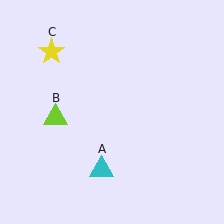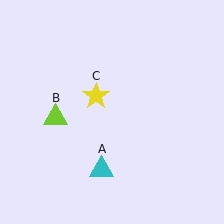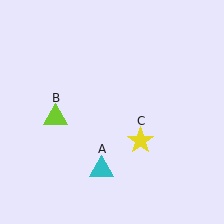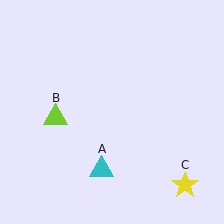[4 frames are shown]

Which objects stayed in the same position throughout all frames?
Cyan triangle (object A) and lime triangle (object B) remained stationary.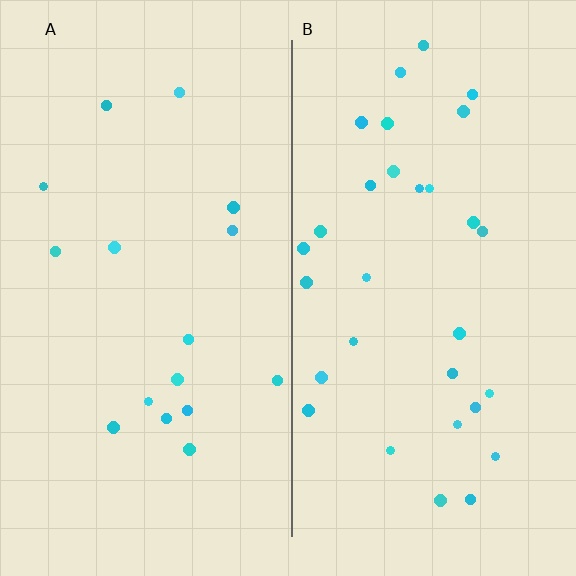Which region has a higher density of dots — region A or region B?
B (the right).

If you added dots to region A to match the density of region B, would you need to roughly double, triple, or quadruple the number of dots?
Approximately double.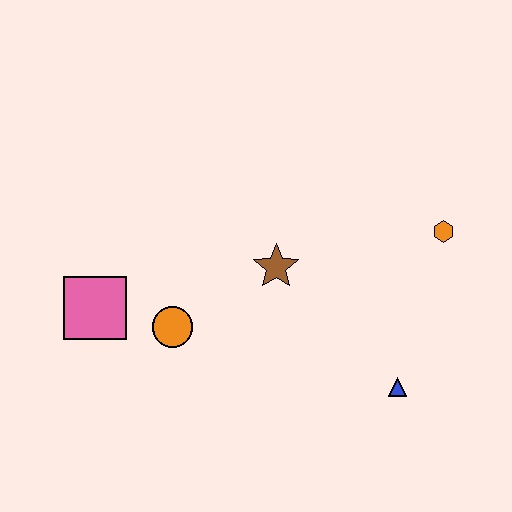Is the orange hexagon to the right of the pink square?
Yes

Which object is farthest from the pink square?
The orange hexagon is farthest from the pink square.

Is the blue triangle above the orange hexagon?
No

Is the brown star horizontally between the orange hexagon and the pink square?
Yes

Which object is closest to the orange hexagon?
The blue triangle is closest to the orange hexagon.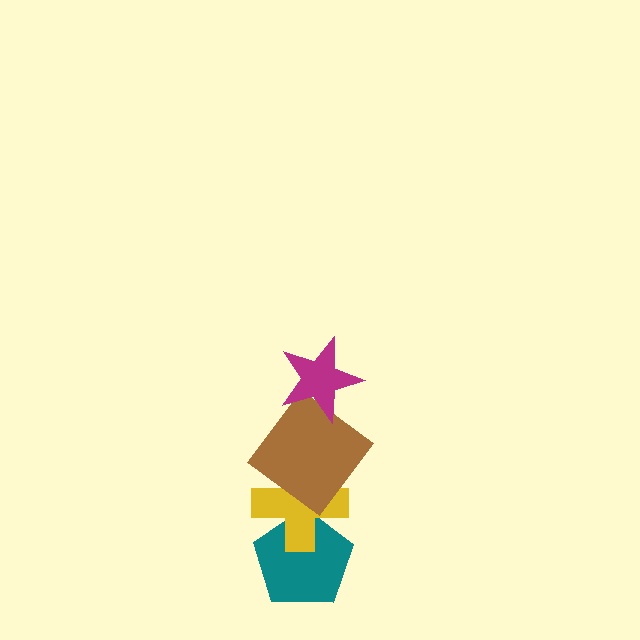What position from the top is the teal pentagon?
The teal pentagon is 4th from the top.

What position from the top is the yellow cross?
The yellow cross is 3rd from the top.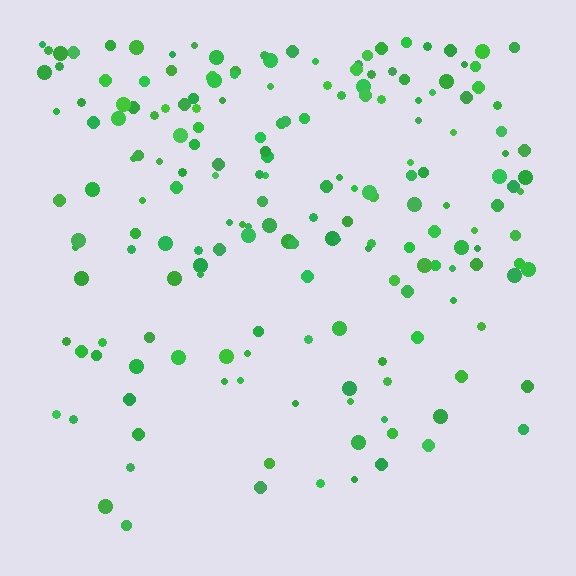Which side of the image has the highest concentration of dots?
The top.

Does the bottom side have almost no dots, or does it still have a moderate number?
Still a moderate number, just noticeably fewer than the top.